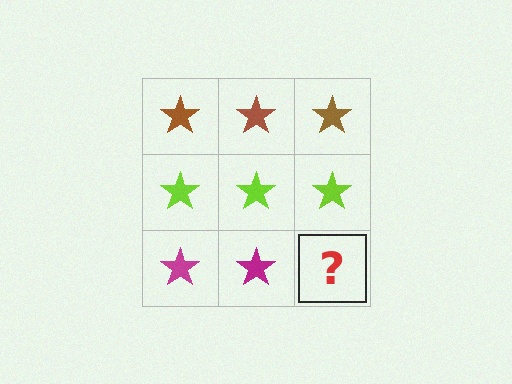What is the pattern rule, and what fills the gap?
The rule is that each row has a consistent color. The gap should be filled with a magenta star.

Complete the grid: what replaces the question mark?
The question mark should be replaced with a magenta star.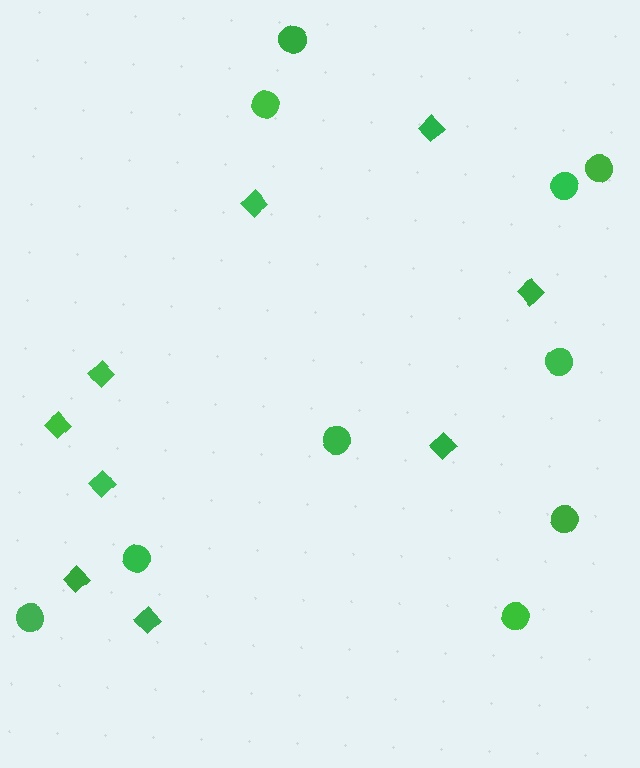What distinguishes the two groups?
There are 2 groups: one group of diamonds (9) and one group of circles (10).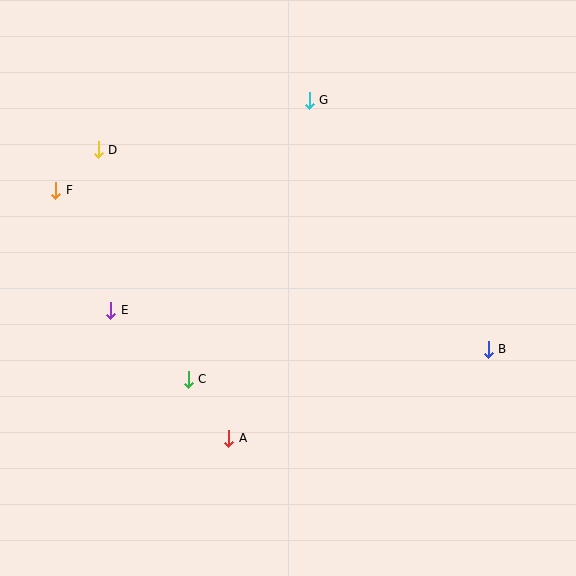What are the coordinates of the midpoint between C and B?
The midpoint between C and B is at (338, 364).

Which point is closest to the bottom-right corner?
Point B is closest to the bottom-right corner.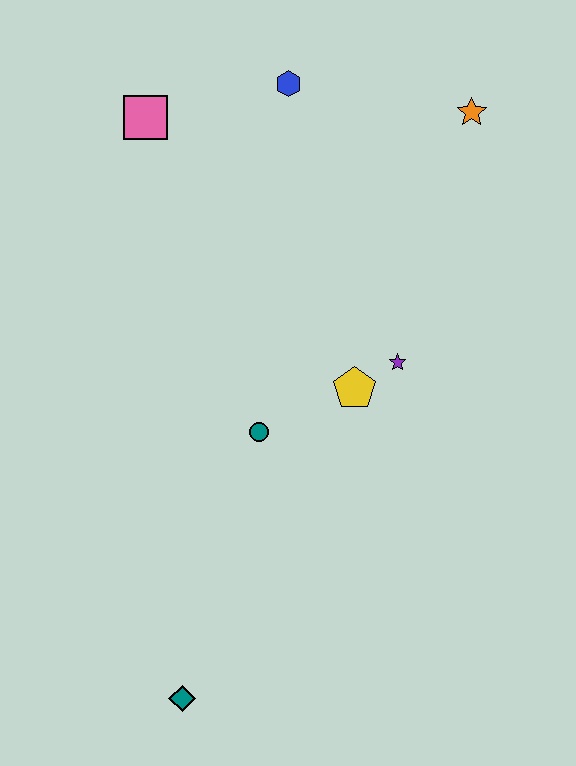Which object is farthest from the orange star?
The teal diamond is farthest from the orange star.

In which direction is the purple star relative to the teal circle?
The purple star is to the right of the teal circle.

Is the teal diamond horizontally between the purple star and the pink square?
Yes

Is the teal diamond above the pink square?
No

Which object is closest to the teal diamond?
The teal circle is closest to the teal diamond.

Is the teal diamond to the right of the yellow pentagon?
No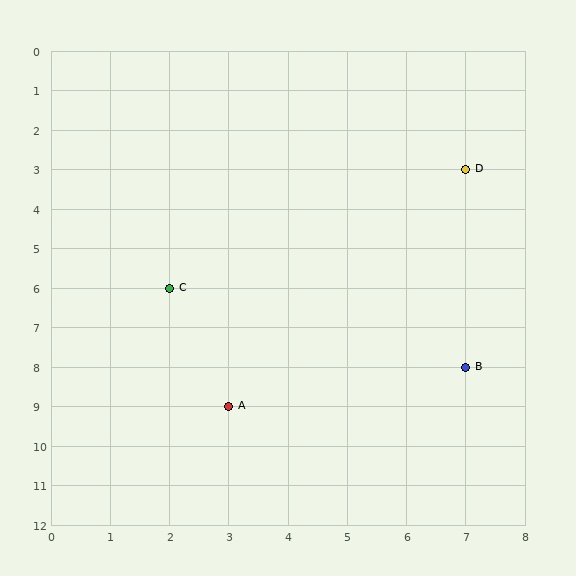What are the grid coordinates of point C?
Point C is at grid coordinates (2, 6).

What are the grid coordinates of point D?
Point D is at grid coordinates (7, 3).